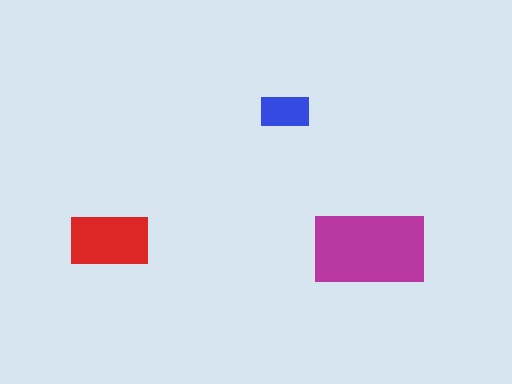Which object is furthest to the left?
The red rectangle is leftmost.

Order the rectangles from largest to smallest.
the magenta one, the red one, the blue one.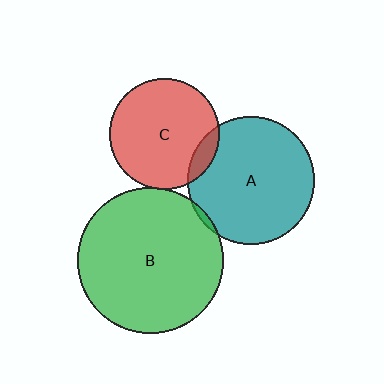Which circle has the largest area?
Circle B (green).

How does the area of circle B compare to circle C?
Approximately 1.7 times.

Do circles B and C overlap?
Yes.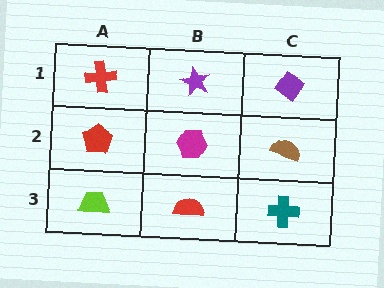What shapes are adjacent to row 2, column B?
A purple star (row 1, column B), a red semicircle (row 3, column B), a red pentagon (row 2, column A), a brown semicircle (row 2, column C).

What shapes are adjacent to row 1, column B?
A magenta hexagon (row 2, column B), a red cross (row 1, column A), a purple diamond (row 1, column C).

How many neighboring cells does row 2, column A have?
3.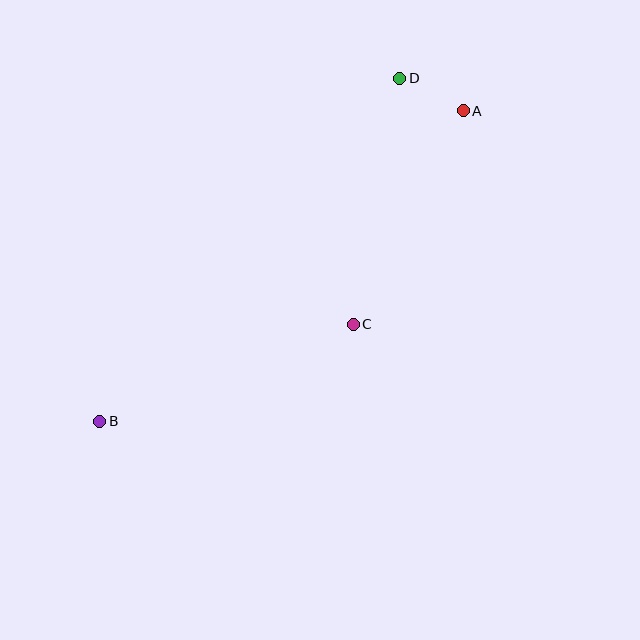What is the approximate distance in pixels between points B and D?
The distance between B and D is approximately 456 pixels.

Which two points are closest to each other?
Points A and D are closest to each other.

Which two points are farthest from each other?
Points A and B are farthest from each other.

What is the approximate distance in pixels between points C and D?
The distance between C and D is approximately 250 pixels.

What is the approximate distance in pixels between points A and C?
The distance between A and C is approximately 240 pixels.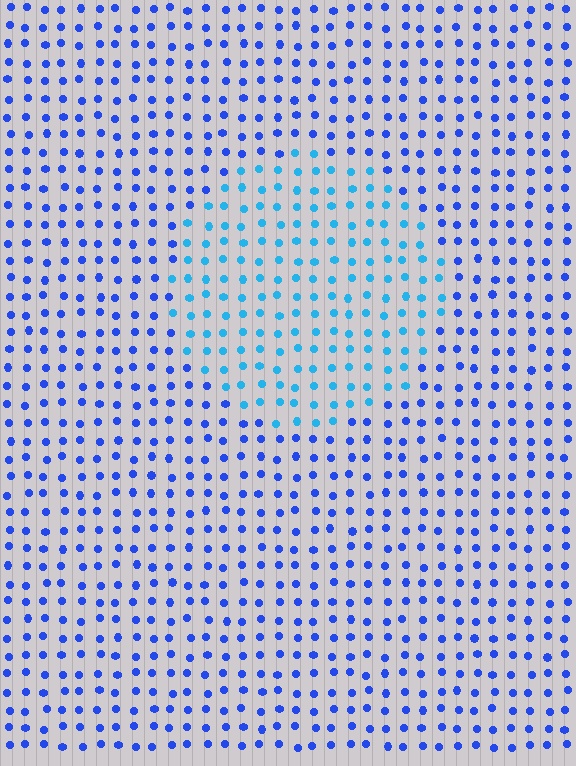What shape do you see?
I see a circle.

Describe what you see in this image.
The image is filled with small blue elements in a uniform arrangement. A circle-shaped region is visible where the elements are tinted to a slightly different hue, forming a subtle color boundary.